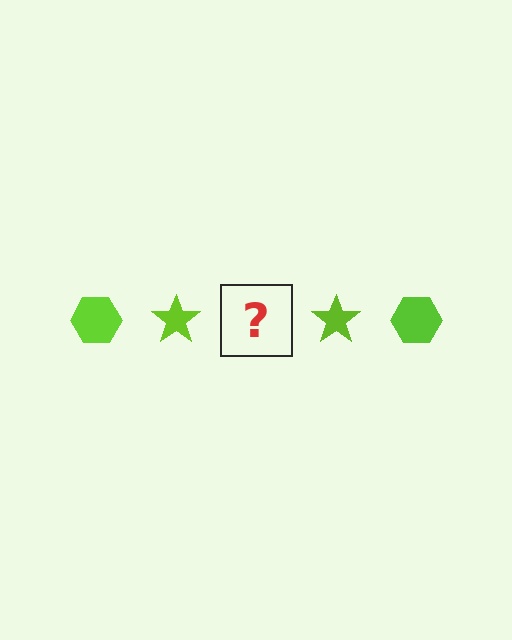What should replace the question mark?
The question mark should be replaced with a lime hexagon.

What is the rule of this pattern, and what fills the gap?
The rule is that the pattern cycles through hexagon, star shapes in lime. The gap should be filled with a lime hexagon.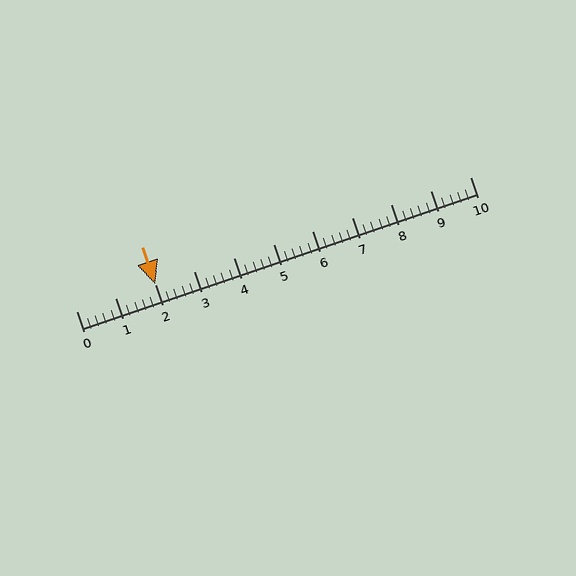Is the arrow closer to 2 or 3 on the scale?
The arrow is closer to 2.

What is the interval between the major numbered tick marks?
The major tick marks are spaced 1 units apart.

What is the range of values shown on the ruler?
The ruler shows values from 0 to 10.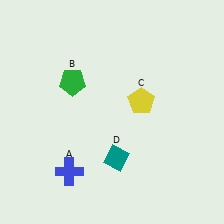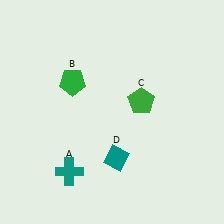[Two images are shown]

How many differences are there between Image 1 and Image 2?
There are 2 differences between the two images.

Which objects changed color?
A changed from blue to teal. C changed from yellow to green.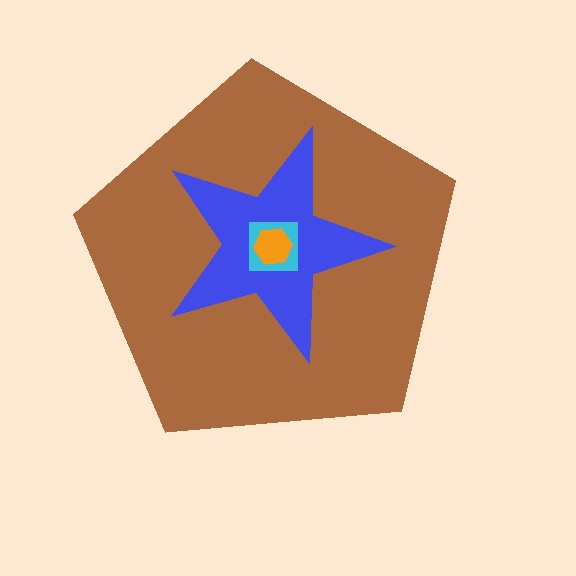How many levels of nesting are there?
4.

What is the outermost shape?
The brown pentagon.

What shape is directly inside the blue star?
The cyan square.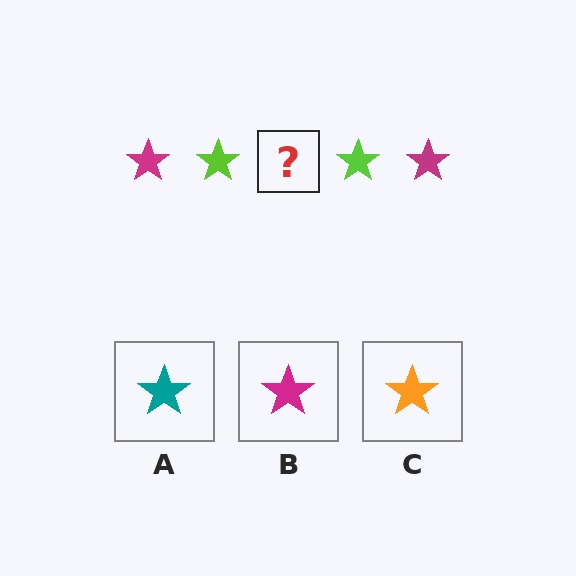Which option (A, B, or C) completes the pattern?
B.